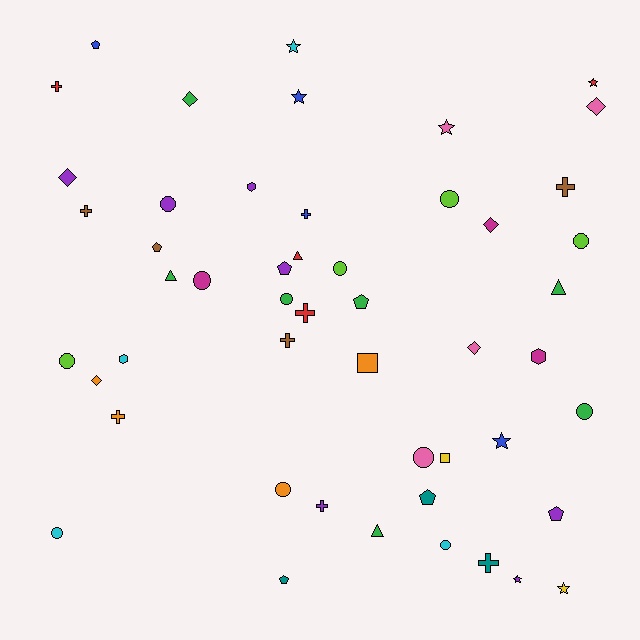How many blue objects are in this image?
There are 4 blue objects.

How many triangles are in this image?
There are 4 triangles.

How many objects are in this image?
There are 50 objects.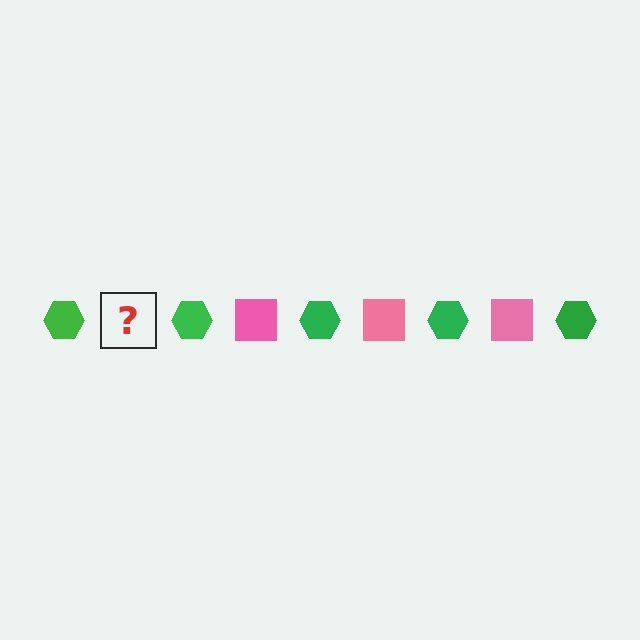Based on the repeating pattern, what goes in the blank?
The blank should be a pink square.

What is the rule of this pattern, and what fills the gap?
The rule is that the pattern alternates between green hexagon and pink square. The gap should be filled with a pink square.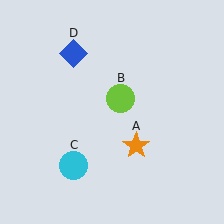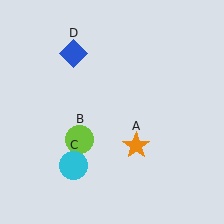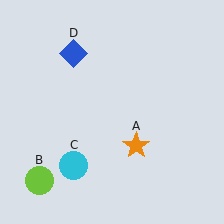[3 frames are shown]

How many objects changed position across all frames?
1 object changed position: lime circle (object B).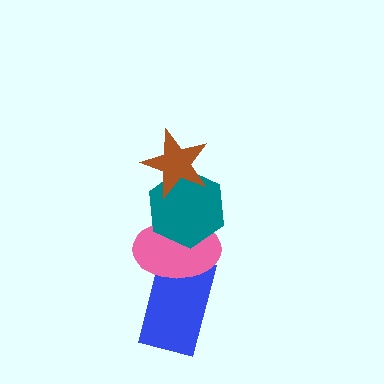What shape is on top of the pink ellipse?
The teal hexagon is on top of the pink ellipse.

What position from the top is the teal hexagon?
The teal hexagon is 2nd from the top.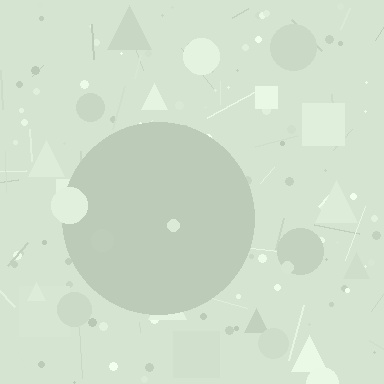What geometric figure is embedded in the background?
A circle is embedded in the background.